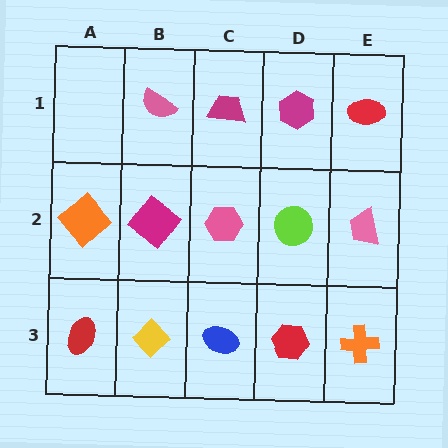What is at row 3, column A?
A red ellipse.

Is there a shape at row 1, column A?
No, that cell is empty.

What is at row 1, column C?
A magenta trapezoid.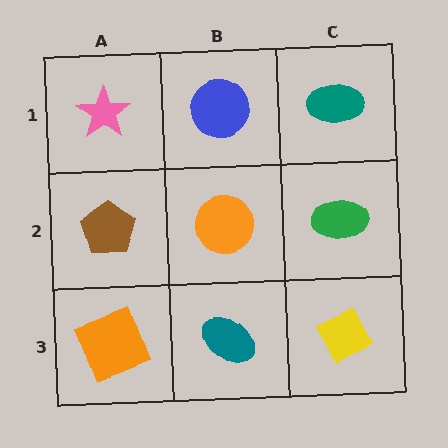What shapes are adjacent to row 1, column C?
A green ellipse (row 2, column C), a blue circle (row 1, column B).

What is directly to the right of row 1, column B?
A teal ellipse.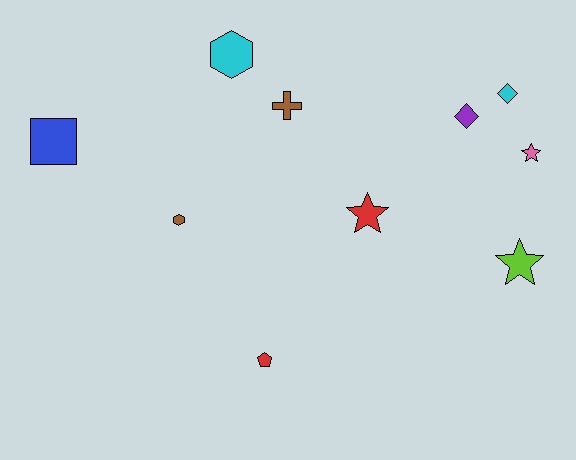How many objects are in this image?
There are 10 objects.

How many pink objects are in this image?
There is 1 pink object.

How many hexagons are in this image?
There are 2 hexagons.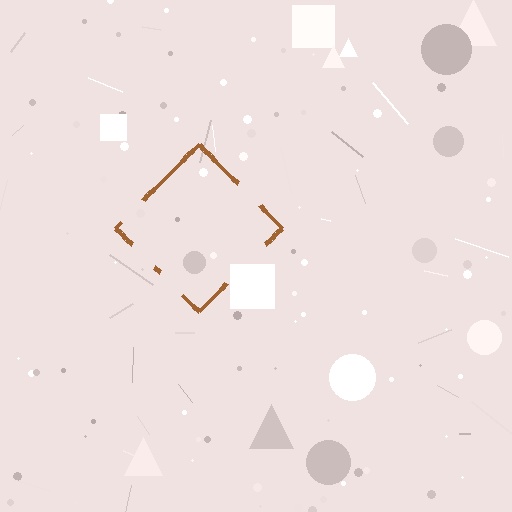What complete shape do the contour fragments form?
The contour fragments form a diamond.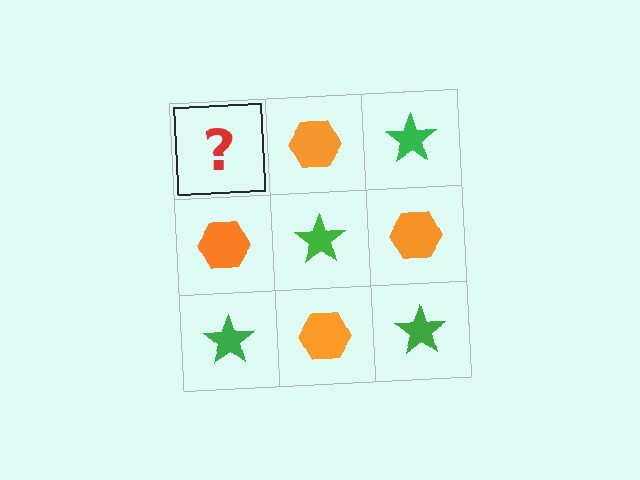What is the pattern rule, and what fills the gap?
The rule is that it alternates green star and orange hexagon in a checkerboard pattern. The gap should be filled with a green star.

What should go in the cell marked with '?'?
The missing cell should contain a green star.